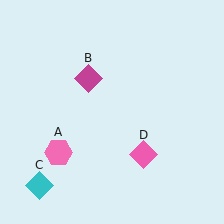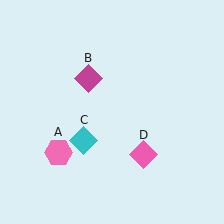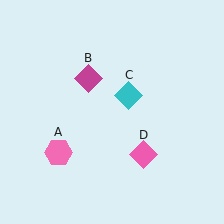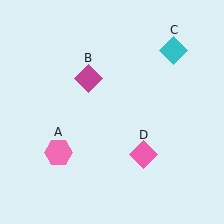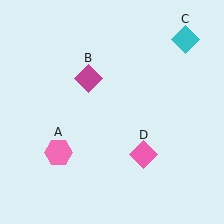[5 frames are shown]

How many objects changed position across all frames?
1 object changed position: cyan diamond (object C).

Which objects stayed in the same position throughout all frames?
Pink hexagon (object A) and magenta diamond (object B) and pink diamond (object D) remained stationary.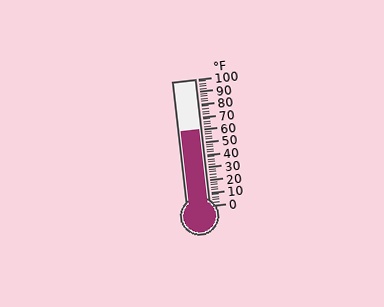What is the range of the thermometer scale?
The thermometer scale ranges from 0°F to 100°F.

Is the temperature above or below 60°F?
The temperature is at 60°F.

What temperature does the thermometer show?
The thermometer shows approximately 60°F.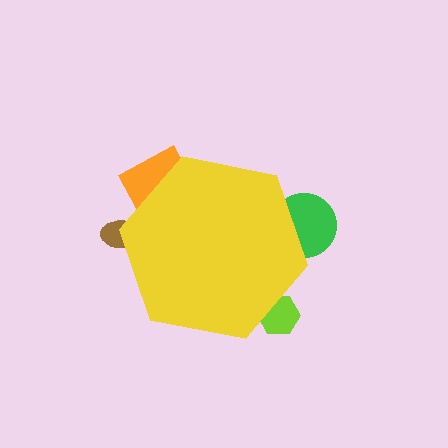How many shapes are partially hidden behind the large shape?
4 shapes are partially hidden.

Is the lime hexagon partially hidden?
Yes, the lime hexagon is partially hidden behind the yellow hexagon.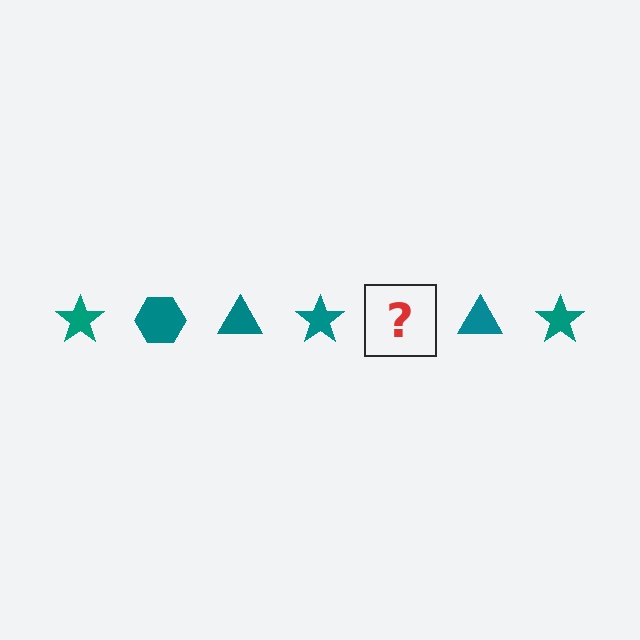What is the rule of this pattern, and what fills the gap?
The rule is that the pattern cycles through star, hexagon, triangle shapes in teal. The gap should be filled with a teal hexagon.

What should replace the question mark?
The question mark should be replaced with a teal hexagon.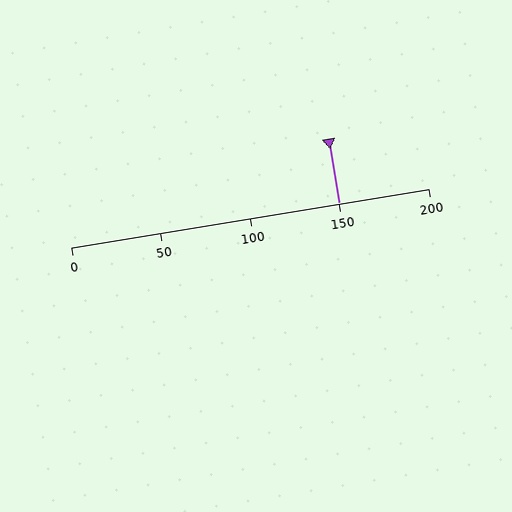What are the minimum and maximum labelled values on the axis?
The axis runs from 0 to 200.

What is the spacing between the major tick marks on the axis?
The major ticks are spaced 50 apart.